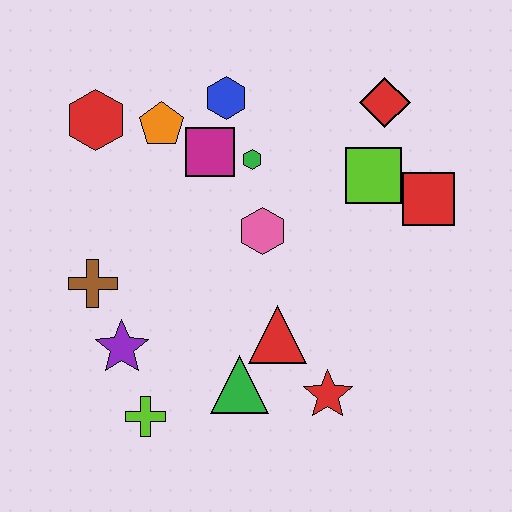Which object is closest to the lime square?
The red square is closest to the lime square.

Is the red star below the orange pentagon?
Yes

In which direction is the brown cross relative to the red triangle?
The brown cross is to the left of the red triangle.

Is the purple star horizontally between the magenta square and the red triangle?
No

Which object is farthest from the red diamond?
The lime cross is farthest from the red diamond.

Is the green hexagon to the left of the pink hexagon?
Yes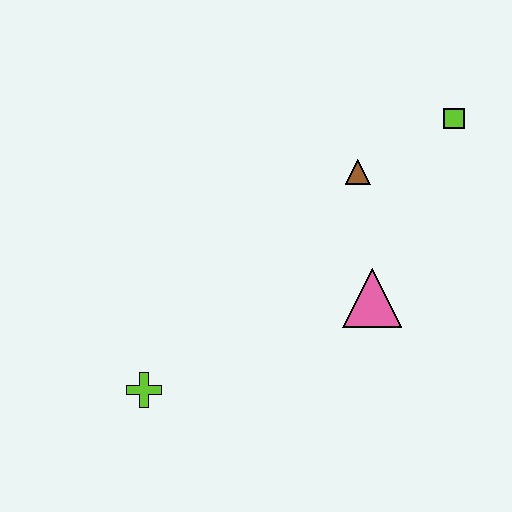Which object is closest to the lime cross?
The pink triangle is closest to the lime cross.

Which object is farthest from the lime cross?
The lime square is farthest from the lime cross.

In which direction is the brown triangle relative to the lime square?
The brown triangle is to the left of the lime square.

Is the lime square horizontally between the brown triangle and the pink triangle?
No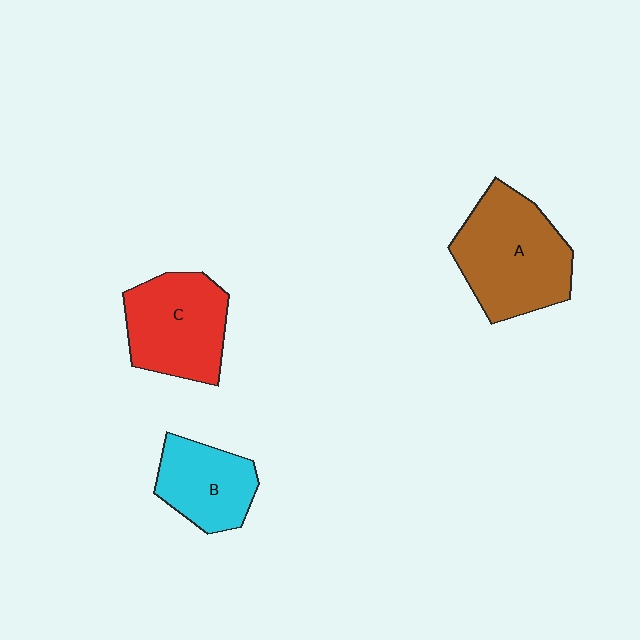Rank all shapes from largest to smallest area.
From largest to smallest: A (brown), C (red), B (cyan).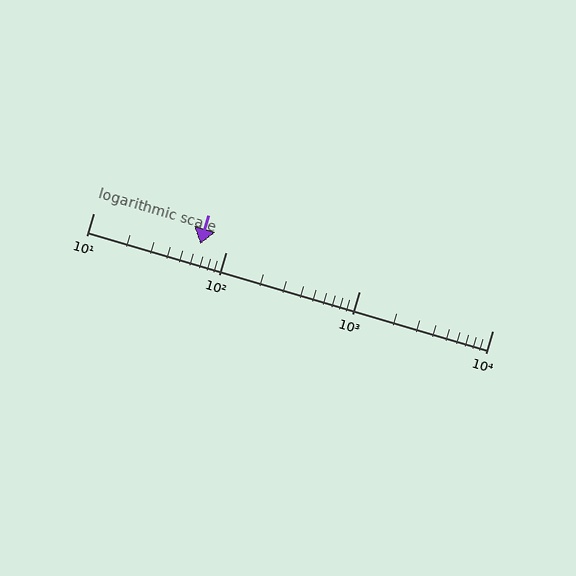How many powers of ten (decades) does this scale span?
The scale spans 3 decades, from 10 to 10000.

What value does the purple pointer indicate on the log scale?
The pointer indicates approximately 64.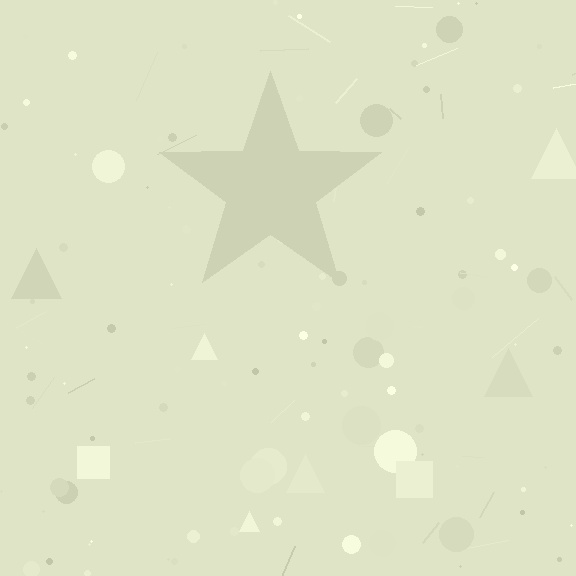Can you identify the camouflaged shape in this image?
The camouflaged shape is a star.